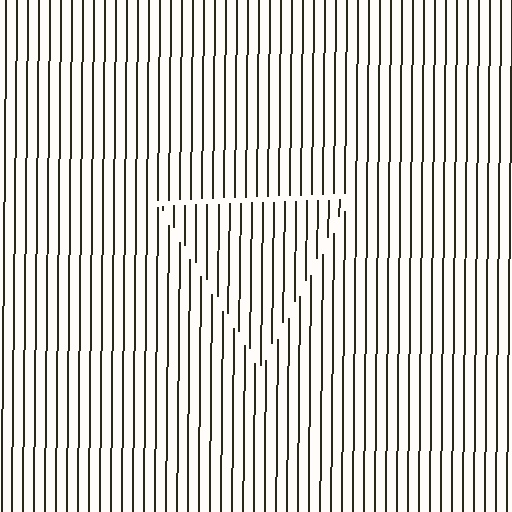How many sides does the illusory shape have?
3 sides — the line-ends trace a triangle.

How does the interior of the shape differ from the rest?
The interior of the shape contains the same grating, shifted by half a period — the contour is defined by the phase discontinuity where line-ends from the inner and outer gratings abut.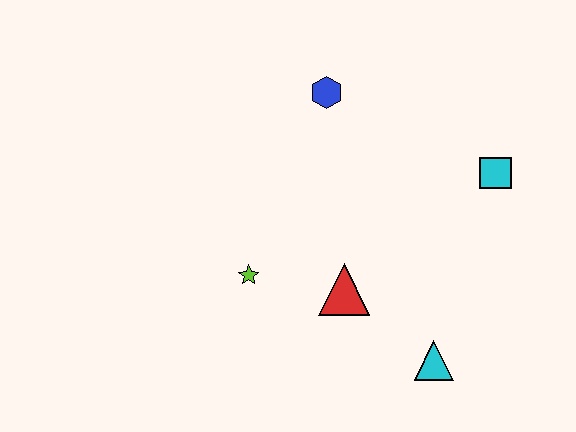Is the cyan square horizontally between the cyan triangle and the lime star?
No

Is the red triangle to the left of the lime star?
No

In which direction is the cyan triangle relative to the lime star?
The cyan triangle is to the right of the lime star.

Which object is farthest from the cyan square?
The lime star is farthest from the cyan square.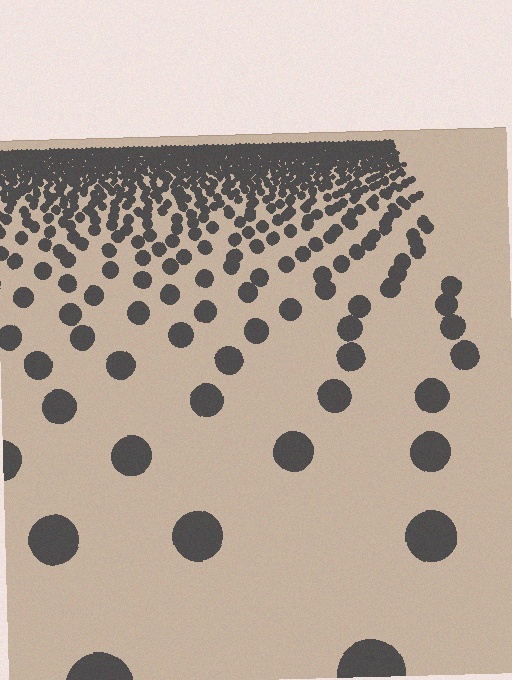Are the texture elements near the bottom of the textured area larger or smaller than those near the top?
Larger. Near the bottom, elements are closer to the viewer and appear at a bigger on-screen size.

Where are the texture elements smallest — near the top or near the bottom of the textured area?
Near the top.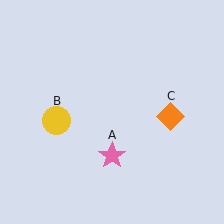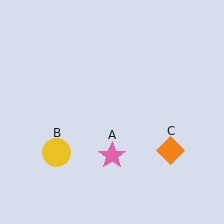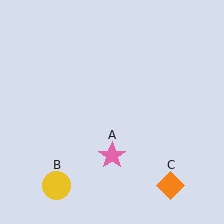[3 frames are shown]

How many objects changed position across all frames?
2 objects changed position: yellow circle (object B), orange diamond (object C).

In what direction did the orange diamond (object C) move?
The orange diamond (object C) moved down.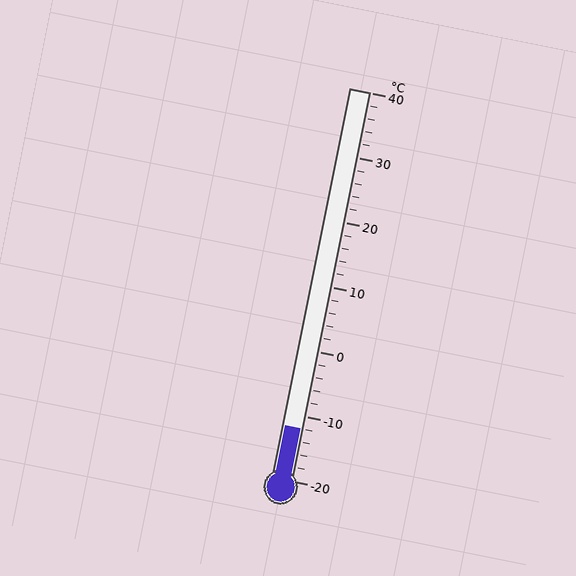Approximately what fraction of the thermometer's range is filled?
The thermometer is filled to approximately 15% of its range.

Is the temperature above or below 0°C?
The temperature is below 0°C.